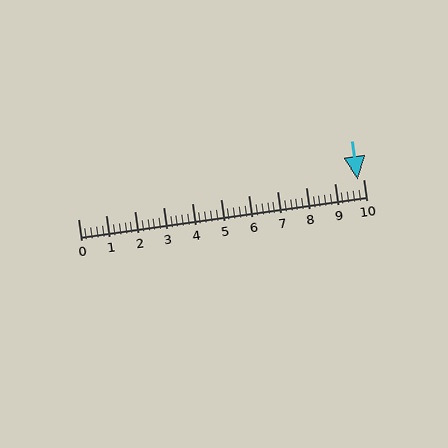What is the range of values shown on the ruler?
The ruler shows values from 0 to 10.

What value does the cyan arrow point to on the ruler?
The cyan arrow points to approximately 9.8.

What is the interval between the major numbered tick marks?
The major tick marks are spaced 1 units apart.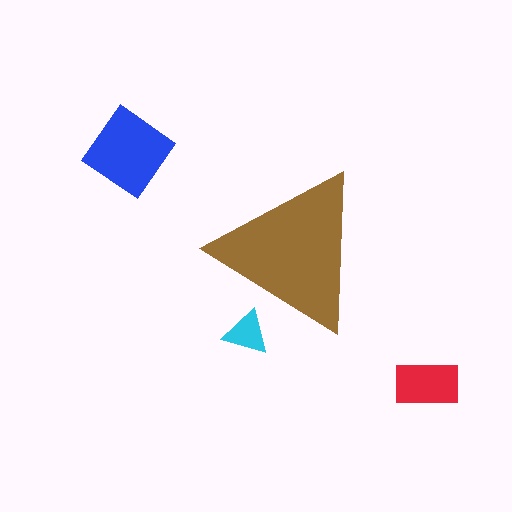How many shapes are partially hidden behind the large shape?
1 shape is partially hidden.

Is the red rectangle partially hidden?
No, the red rectangle is fully visible.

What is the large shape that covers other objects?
A brown triangle.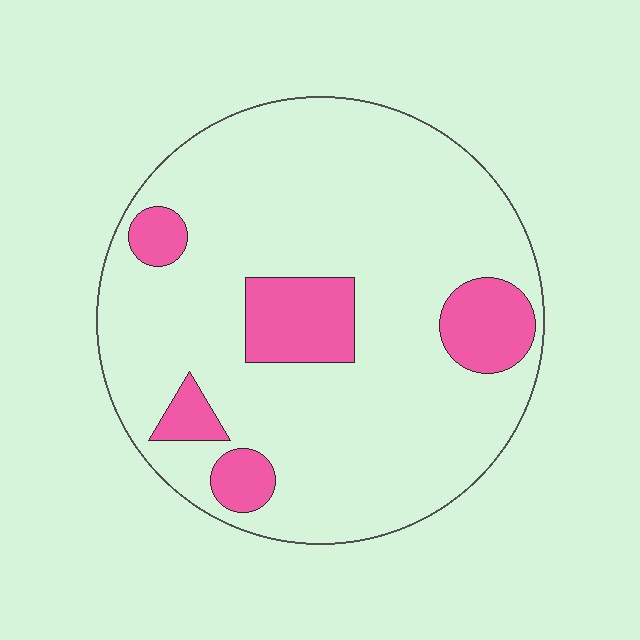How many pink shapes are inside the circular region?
5.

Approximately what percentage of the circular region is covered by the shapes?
Approximately 15%.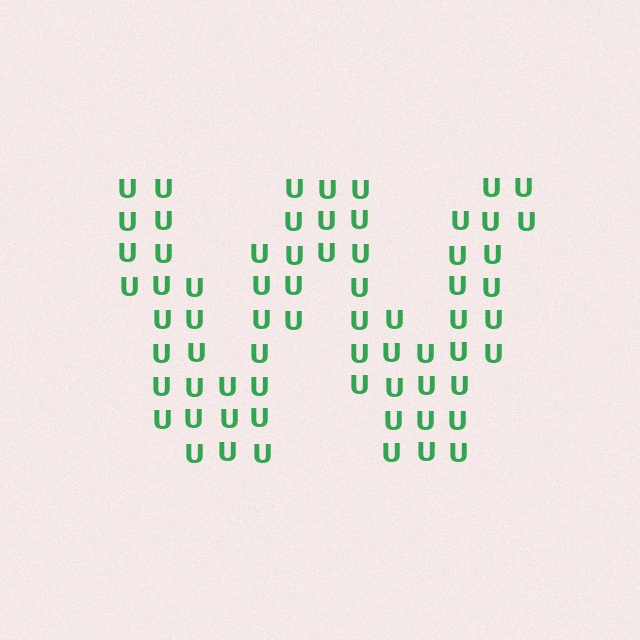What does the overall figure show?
The overall figure shows the letter W.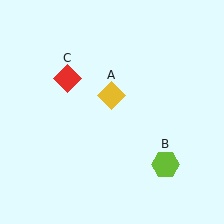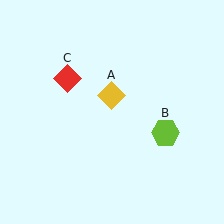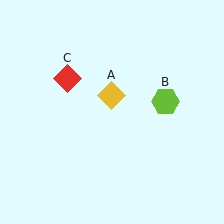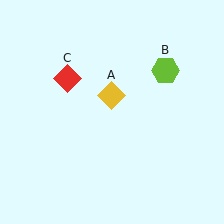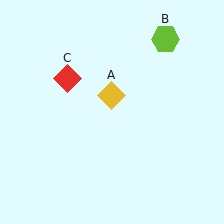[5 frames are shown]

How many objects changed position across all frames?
1 object changed position: lime hexagon (object B).